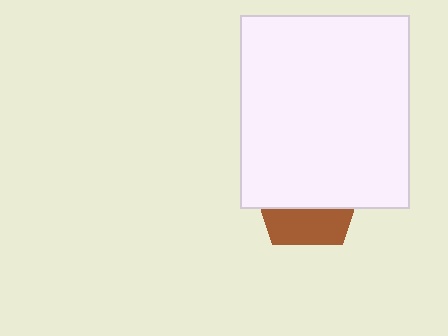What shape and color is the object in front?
The object in front is a white rectangle.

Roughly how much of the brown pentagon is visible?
A small part of it is visible (roughly 34%).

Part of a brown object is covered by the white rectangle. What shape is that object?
It is a pentagon.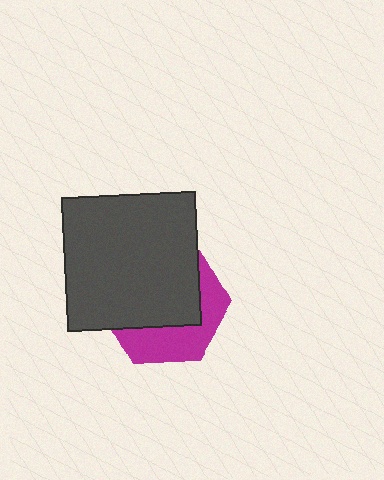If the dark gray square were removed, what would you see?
You would see the complete magenta hexagon.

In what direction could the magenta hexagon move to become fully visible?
The magenta hexagon could move down. That would shift it out from behind the dark gray square entirely.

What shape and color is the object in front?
The object in front is a dark gray square.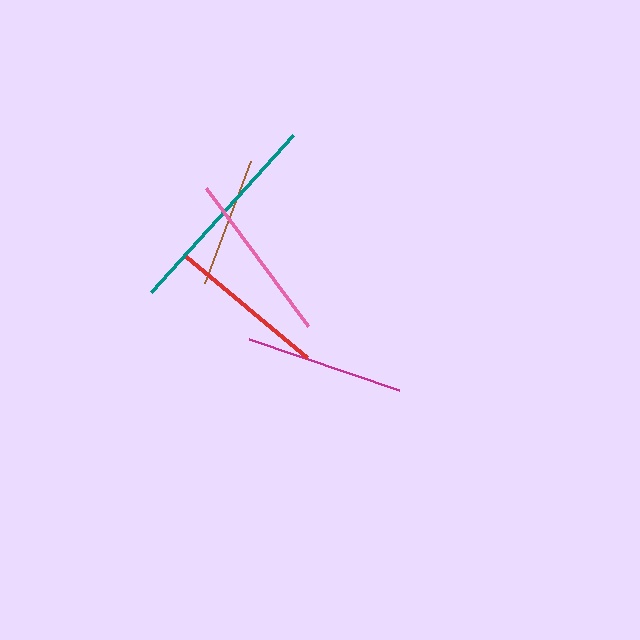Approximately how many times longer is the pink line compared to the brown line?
The pink line is approximately 1.3 times the length of the brown line.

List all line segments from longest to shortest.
From longest to shortest: teal, pink, magenta, red, brown.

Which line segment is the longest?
The teal line is the longest at approximately 212 pixels.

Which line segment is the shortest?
The brown line is the shortest at approximately 131 pixels.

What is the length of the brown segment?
The brown segment is approximately 131 pixels long.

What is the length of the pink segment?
The pink segment is approximately 171 pixels long.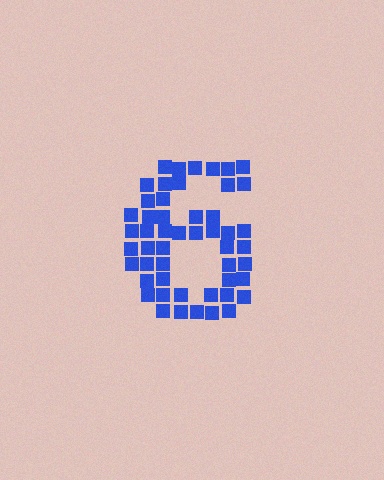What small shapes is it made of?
It is made of small squares.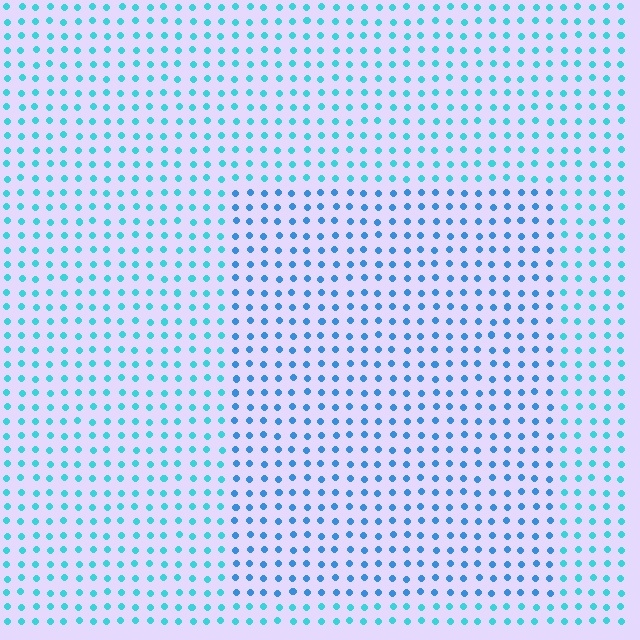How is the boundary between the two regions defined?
The boundary is defined purely by a slight shift in hue (about 25 degrees). Spacing, size, and orientation are identical on both sides.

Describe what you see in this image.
The image is filled with small cyan elements in a uniform arrangement. A rectangle-shaped region is visible where the elements are tinted to a slightly different hue, forming a subtle color boundary.